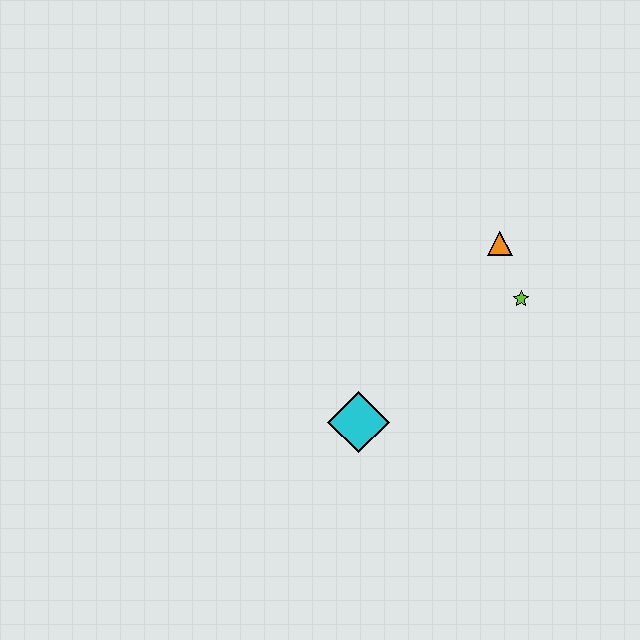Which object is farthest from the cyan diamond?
The orange triangle is farthest from the cyan diamond.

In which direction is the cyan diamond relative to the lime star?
The cyan diamond is to the left of the lime star.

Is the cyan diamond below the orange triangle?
Yes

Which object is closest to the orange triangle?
The lime star is closest to the orange triangle.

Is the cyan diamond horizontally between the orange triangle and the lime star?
No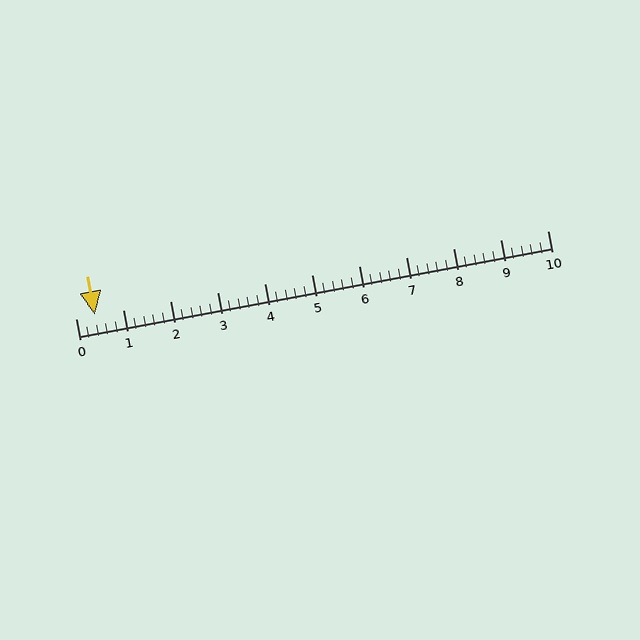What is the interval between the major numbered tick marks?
The major tick marks are spaced 1 units apart.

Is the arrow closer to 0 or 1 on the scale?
The arrow is closer to 0.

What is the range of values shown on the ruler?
The ruler shows values from 0 to 10.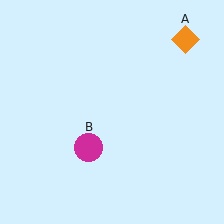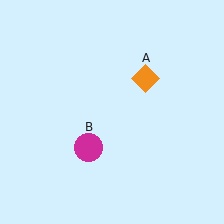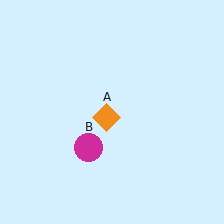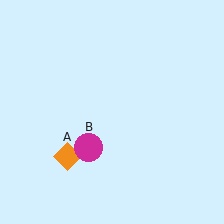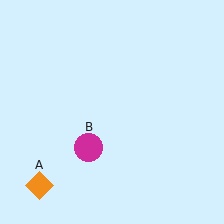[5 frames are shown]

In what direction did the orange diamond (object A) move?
The orange diamond (object A) moved down and to the left.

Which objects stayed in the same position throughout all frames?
Magenta circle (object B) remained stationary.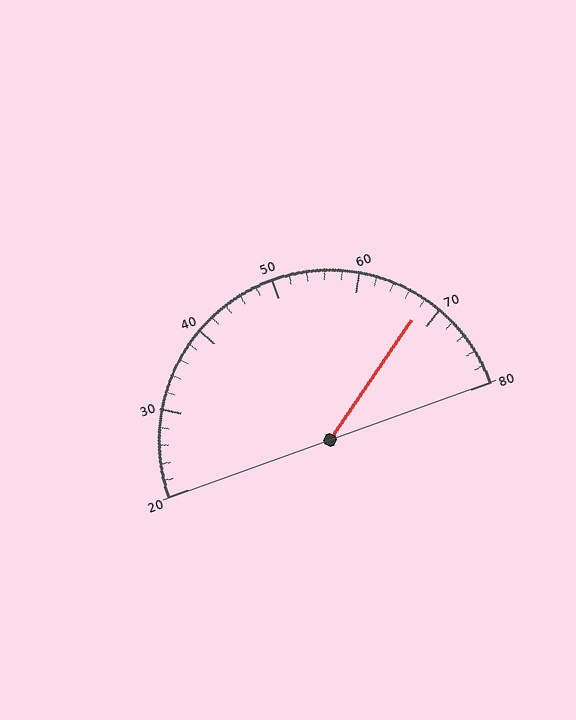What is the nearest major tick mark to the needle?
The nearest major tick mark is 70.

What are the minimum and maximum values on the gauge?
The gauge ranges from 20 to 80.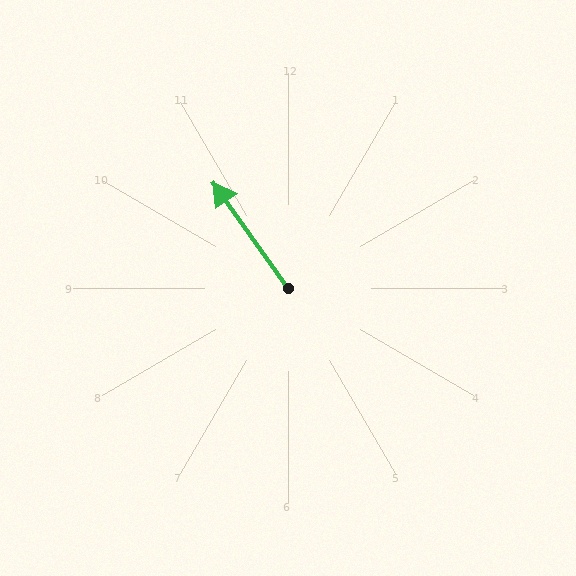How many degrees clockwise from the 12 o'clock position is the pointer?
Approximately 325 degrees.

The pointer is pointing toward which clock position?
Roughly 11 o'clock.